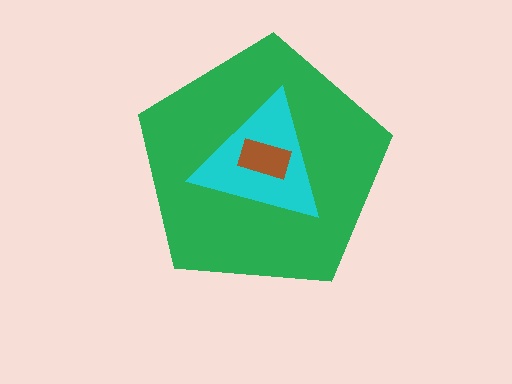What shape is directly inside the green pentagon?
The cyan triangle.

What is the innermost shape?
The brown rectangle.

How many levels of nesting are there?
3.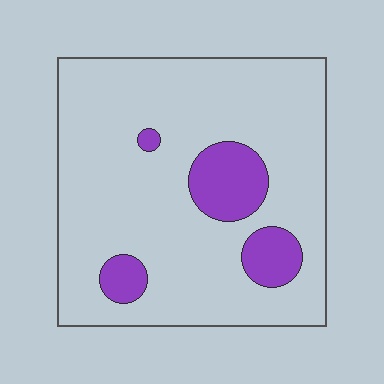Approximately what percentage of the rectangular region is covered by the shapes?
Approximately 15%.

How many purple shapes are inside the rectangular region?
4.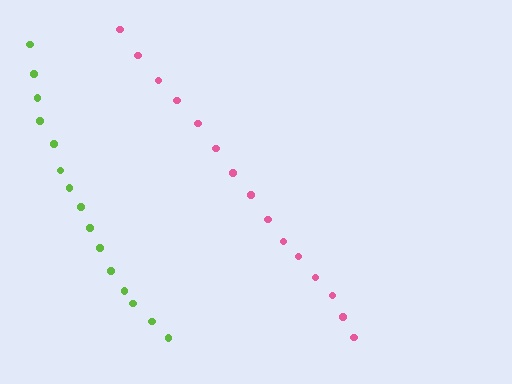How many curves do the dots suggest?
There are 2 distinct paths.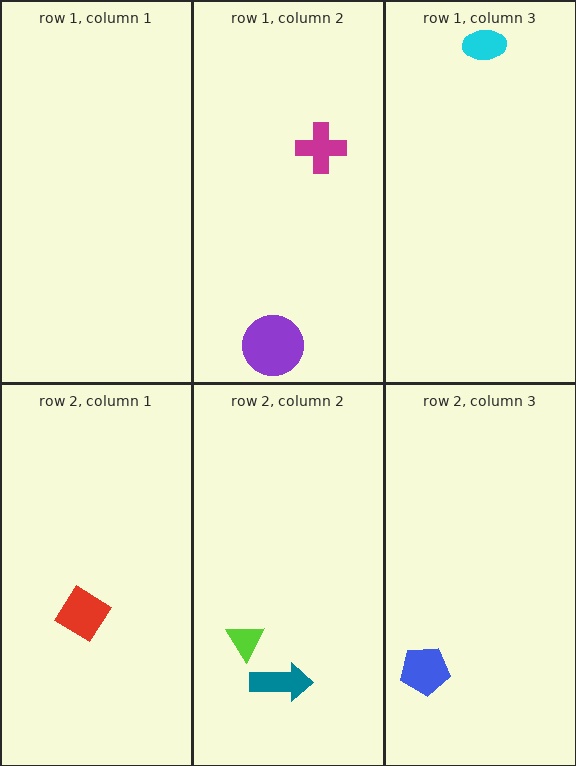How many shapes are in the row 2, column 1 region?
1.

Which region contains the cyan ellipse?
The row 1, column 3 region.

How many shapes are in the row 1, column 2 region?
2.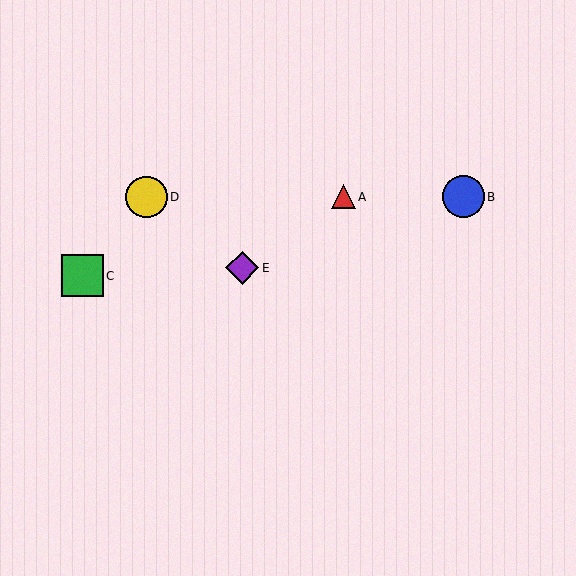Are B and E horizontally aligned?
No, B is at y≈197 and E is at y≈268.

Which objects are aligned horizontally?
Objects A, B, D are aligned horizontally.